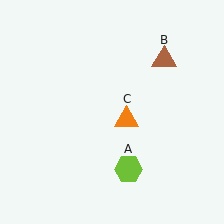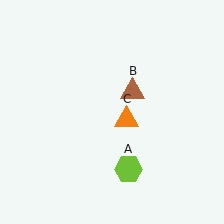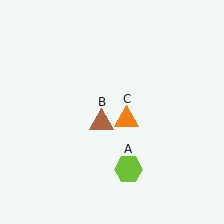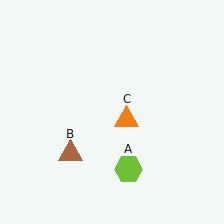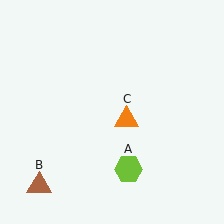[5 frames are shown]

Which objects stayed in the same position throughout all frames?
Lime hexagon (object A) and orange triangle (object C) remained stationary.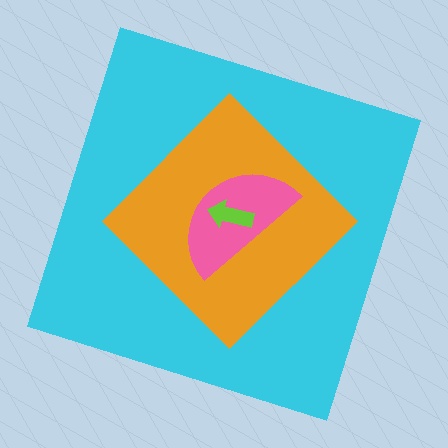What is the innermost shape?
The lime arrow.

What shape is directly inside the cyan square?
The orange diamond.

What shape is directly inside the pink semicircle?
The lime arrow.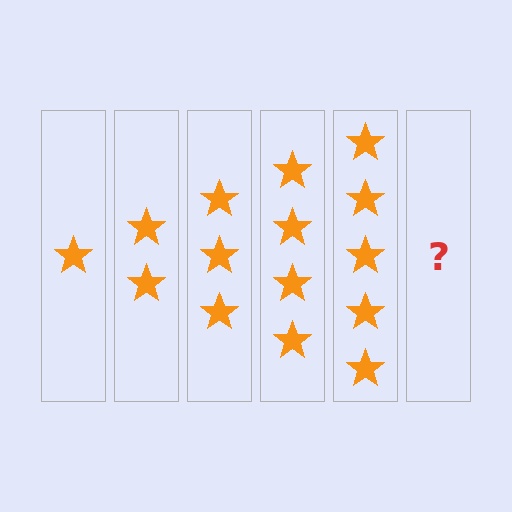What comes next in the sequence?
The next element should be 6 stars.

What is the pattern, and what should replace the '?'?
The pattern is that each step adds one more star. The '?' should be 6 stars.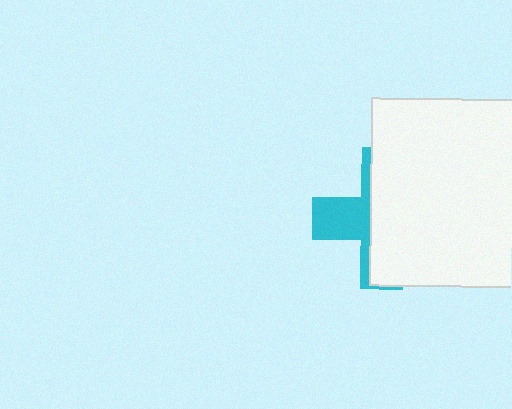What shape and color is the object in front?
The object in front is a white square.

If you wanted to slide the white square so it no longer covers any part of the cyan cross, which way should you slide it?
Slide it right — that is the most direct way to separate the two shapes.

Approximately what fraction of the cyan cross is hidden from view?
Roughly 67% of the cyan cross is hidden behind the white square.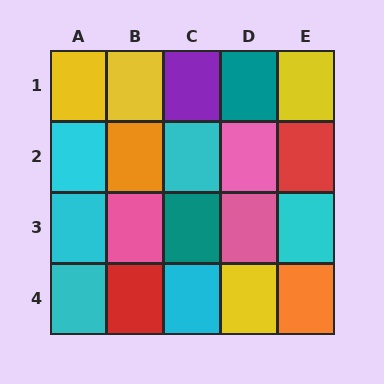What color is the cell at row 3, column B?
Pink.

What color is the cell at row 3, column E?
Cyan.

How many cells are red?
2 cells are red.